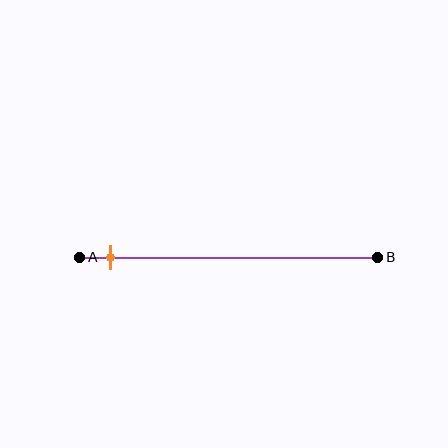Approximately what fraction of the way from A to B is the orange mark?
The orange mark is approximately 10% of the way from A to B.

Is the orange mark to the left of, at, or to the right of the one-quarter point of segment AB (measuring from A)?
The orange mark is to the left of the one-quarter point of segment AB.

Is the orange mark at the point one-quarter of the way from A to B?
No, the mark is at about 10% from A, not at the 25% one-quarter point.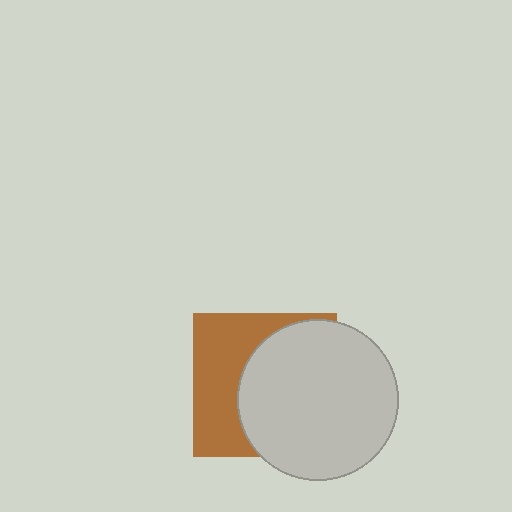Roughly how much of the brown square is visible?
A small part of it is visible (roughly 42%).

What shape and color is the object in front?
The object in front is a light gray circle.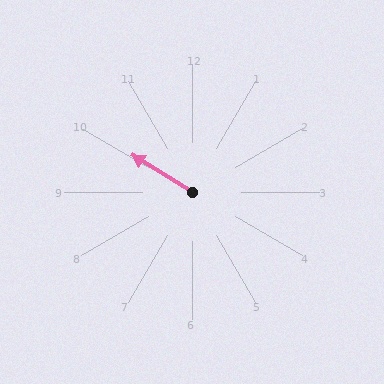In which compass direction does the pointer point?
Northwest.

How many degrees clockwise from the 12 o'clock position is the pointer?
Approximately 302 degrees.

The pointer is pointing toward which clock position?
Roughly 10 o'clock.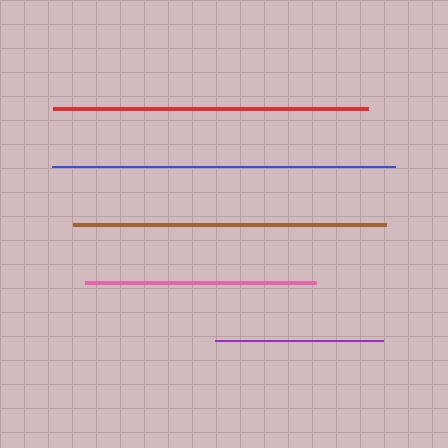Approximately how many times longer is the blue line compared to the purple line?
The blue line is approximately 2.0 times the length of the purple line.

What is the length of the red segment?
The red segment is approximately 315 pixels long.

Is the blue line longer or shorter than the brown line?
The blue line is longer than the brown line.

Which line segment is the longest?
The blue line is the longest at approximately 343 pixels.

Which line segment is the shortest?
The purple line is the shortest at approximately 168 pixels.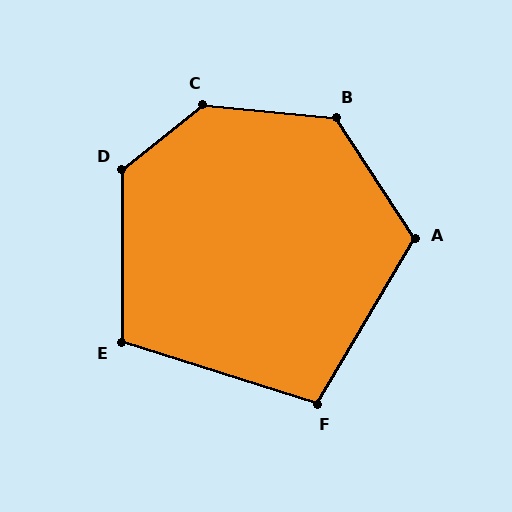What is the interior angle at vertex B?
Approximately 128 degrees (obtuse).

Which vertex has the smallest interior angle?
F, at approximately 103 degrees.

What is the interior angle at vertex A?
Approximately 116 degrees (obtuse).